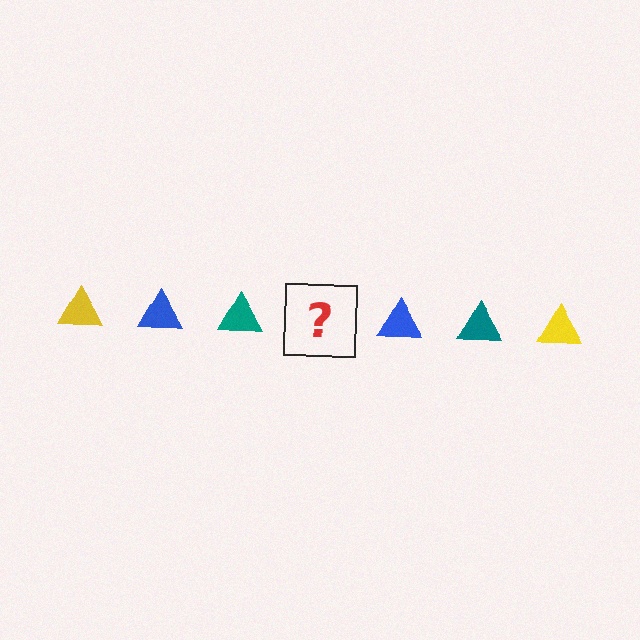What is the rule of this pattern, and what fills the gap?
The rule is that the pattern cycles through yellow, blue, teal triangles. The gap should be filled with a yellow triangle.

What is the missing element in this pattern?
The missing element is a yellow triangle.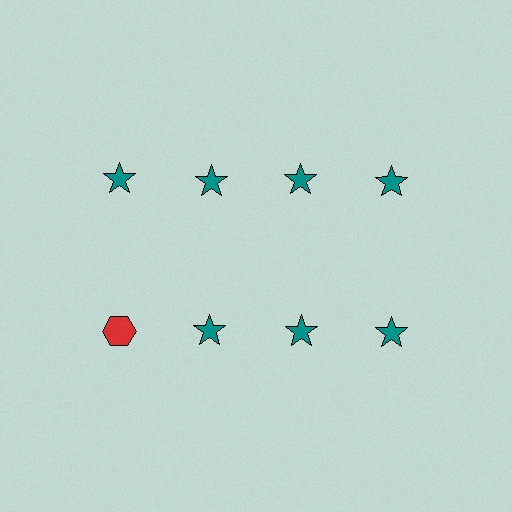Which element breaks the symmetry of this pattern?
The red hexagon in the second row, leftmost column breaks the symmetry. All other shapes are teal stars.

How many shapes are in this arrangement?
There are 8 shapes arranged in a grid pattern.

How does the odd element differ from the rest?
It differs in both color (red instead of teal) and shape (hexagon instead of star).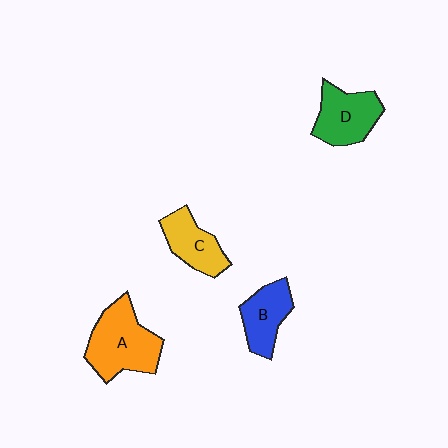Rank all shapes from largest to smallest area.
From largest to smallest: A (orange), D (green), B (blue), C (yellow).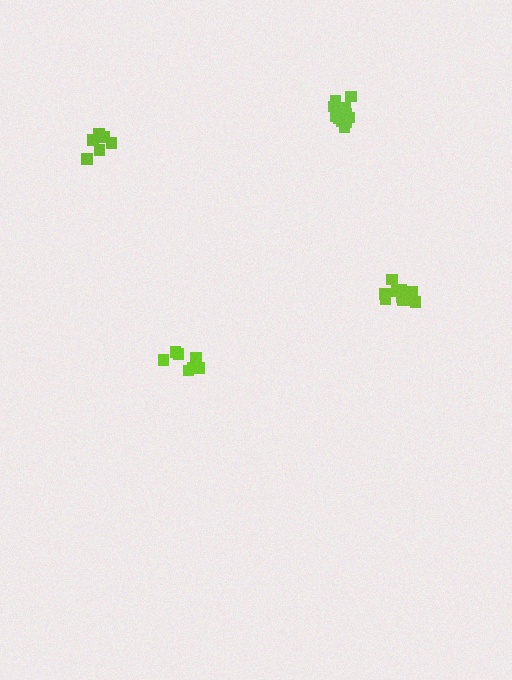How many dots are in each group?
Group 1: 7 dots, Group 2: 12 dots, Group 3: 10 dots, Group 4: 7 dots (36 total).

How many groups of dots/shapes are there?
There are 4 groups.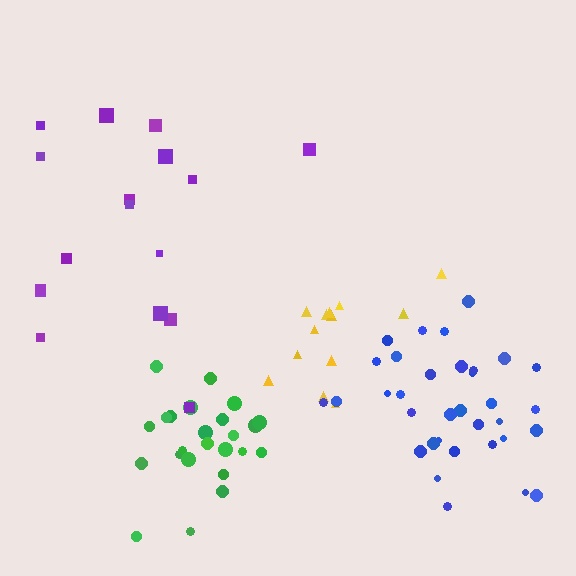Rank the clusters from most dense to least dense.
green, blue, purple, yellow.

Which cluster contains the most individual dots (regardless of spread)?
Blue (34).